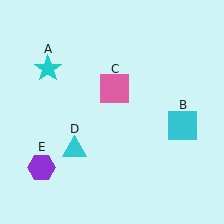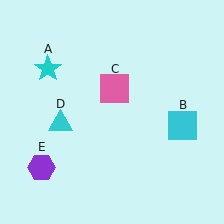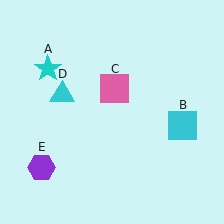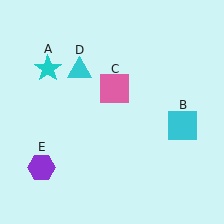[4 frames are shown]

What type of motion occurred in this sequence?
The cyan triangle (object D) rotated clockwise around the center of the scene.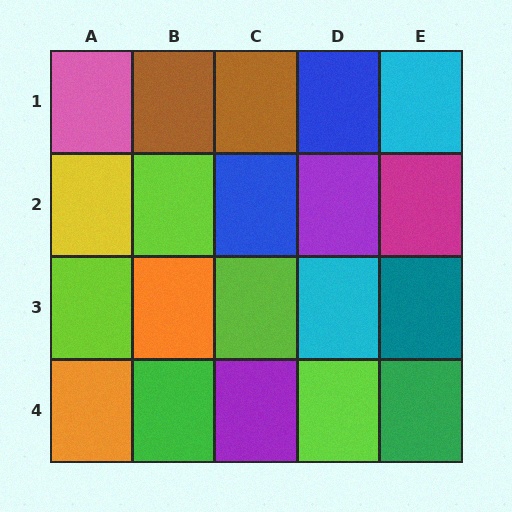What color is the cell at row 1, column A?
Pink.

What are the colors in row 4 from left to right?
Orange, green, purple, lime, green.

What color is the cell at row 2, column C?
Blue.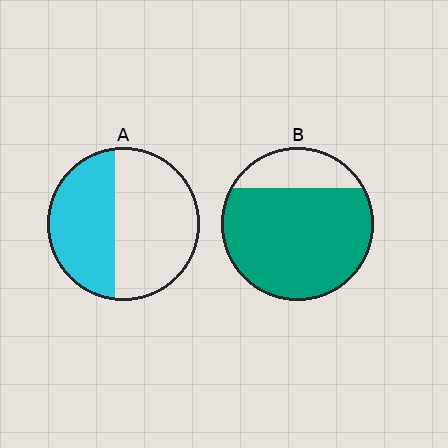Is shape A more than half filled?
No.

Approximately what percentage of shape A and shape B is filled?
A is approximately 45% and B is approximately 80%.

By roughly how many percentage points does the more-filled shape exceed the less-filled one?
By roughly 35 percentage points (B over A).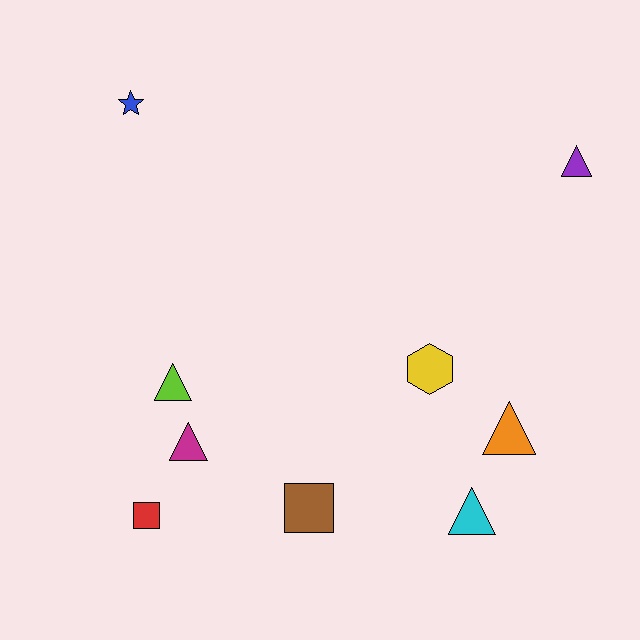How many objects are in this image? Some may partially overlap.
There are 9 objects.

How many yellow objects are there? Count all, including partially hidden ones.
There is 1 yellow object.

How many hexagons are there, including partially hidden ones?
There is 1 hexagon.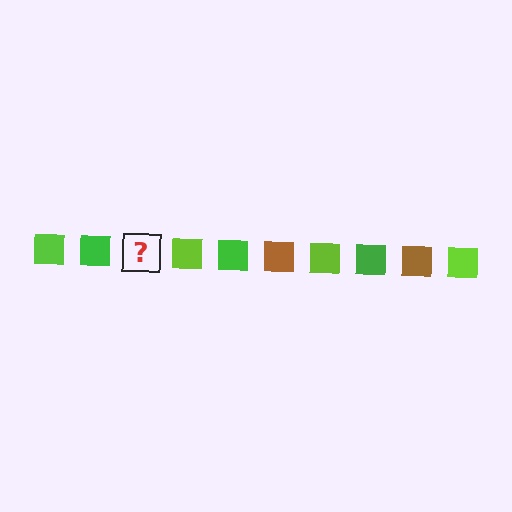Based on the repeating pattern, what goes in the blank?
The blank should be a brown square.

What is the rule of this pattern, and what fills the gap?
The rule is that the pattern cycles through lime, green, brown squares. The gap should be filled with a brown square.